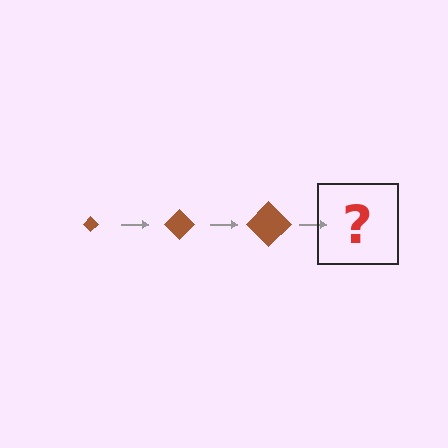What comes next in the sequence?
The next element should be a brown diamond, larger than the previous one.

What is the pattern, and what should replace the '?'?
The pattern is that the diamond gets progressively larger each step. The '?' should be a brown diamond, larger than the previous one.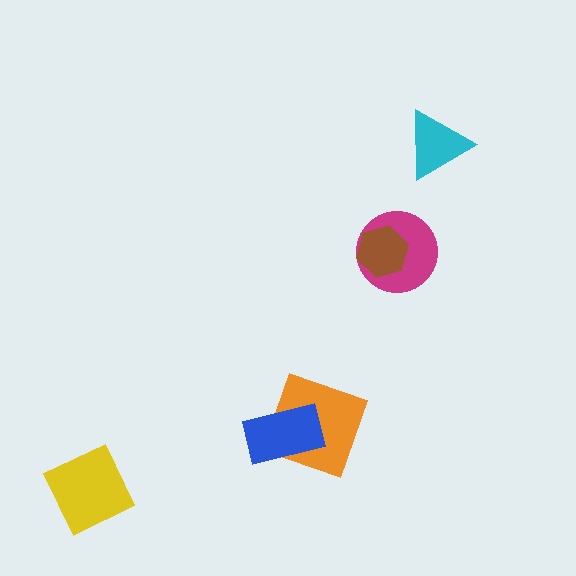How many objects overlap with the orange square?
1 object overlaps with the orange square.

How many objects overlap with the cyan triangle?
0 objects overlap with the cyan triangle.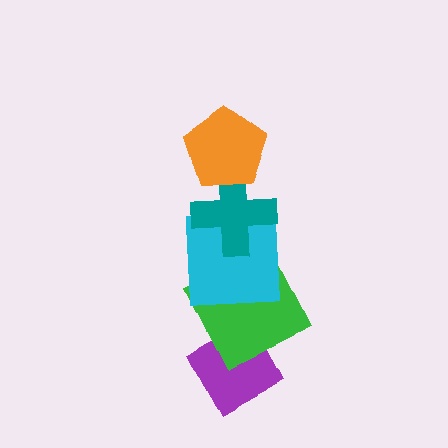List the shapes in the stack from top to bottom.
From top to bottom: the orange pentagon, the teal cross, the cyan square, the green square, the purple diamond.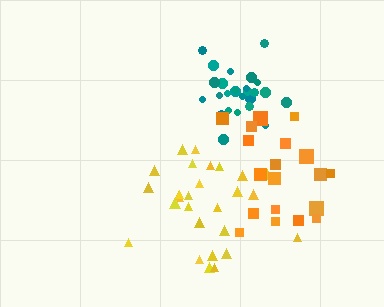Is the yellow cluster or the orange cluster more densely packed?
Yellow.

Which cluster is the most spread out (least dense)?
Orange.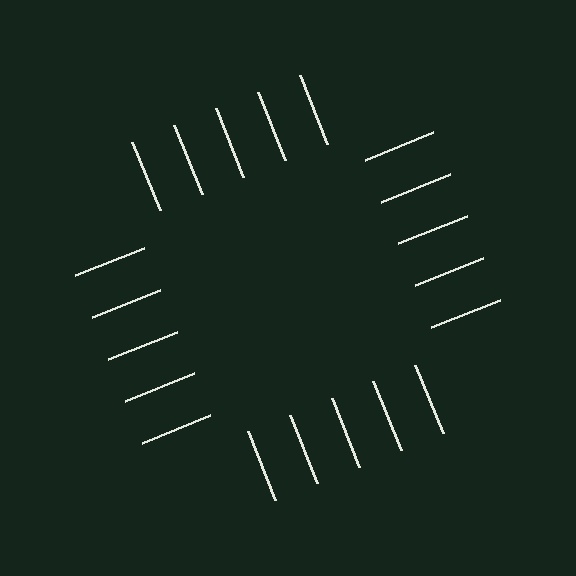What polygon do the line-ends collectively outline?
An illusory square — the line segments terminate on its edges but no continuous stroke is drawn.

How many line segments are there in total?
20 — 5 along each of the 4 edges.